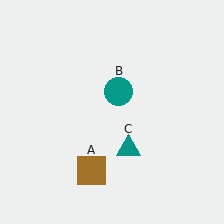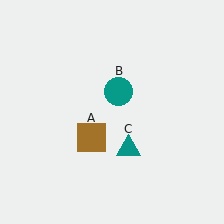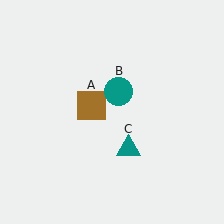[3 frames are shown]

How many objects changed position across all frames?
1 object changed position: brown square (object A).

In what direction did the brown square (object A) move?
The brown square (object A) moved up.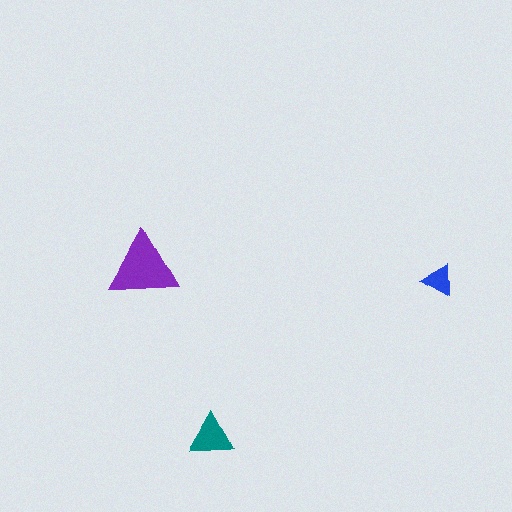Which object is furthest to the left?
The purple triangle is leftmost.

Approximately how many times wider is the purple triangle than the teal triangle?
About 1.5 times wider.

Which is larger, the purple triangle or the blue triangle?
The purple one.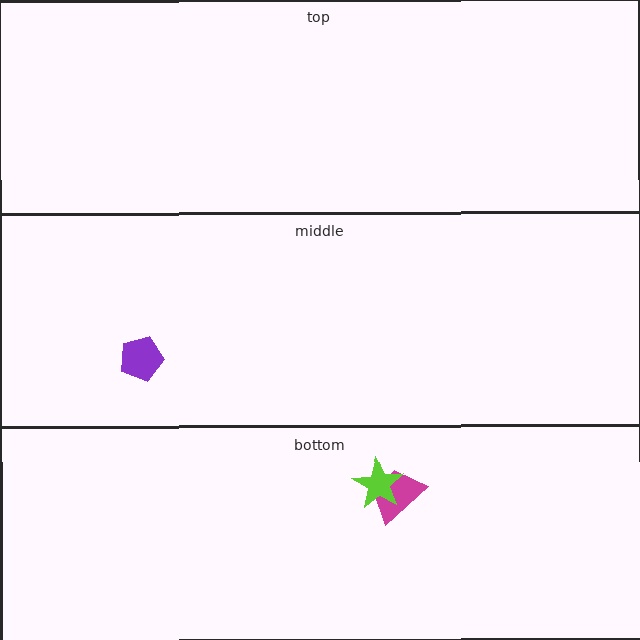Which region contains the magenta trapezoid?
The bottom region.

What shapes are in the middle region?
The purple pentagon.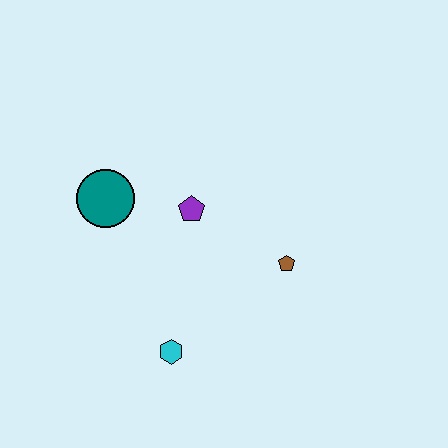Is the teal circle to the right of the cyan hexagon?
No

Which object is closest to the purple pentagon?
The teal circle is closest to the purple pentagon.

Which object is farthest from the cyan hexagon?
The teal circle is farthest from the cyan hexagon.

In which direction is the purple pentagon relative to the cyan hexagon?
The purple pentagon is above the cyan hexagon.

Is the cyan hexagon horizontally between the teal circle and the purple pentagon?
Yes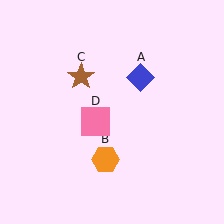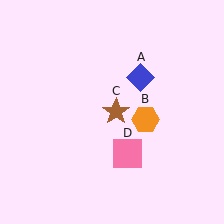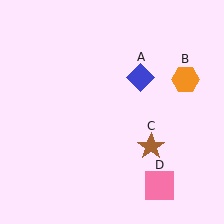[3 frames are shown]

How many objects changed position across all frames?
3 objects changed position: orange hexagon (object B), brown star (object C), pink square (object D).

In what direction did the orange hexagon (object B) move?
The orange hexagon (object B) moved up and to the right.